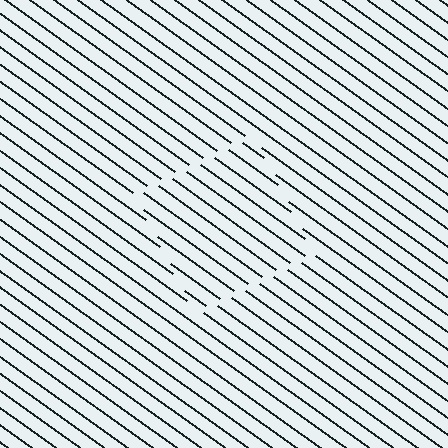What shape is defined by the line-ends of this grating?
An illusory square. The interior of the shape contains the same grating, shifted by half a period — the contour is defined by the phase discontinuity where line-ends from the inner and outer gratings abut.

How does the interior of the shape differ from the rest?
The interior of the shape contains the same grating, shifted by half a period — the contour is defined by the phase discontinuity where line-ends from the inner and outer gratings abut.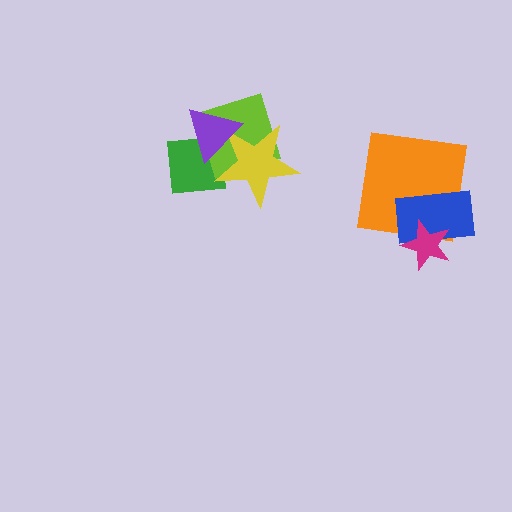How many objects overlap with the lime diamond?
3 objects overlap with the lime diamond.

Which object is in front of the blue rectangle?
The magenta star is in front of the blue rectangle.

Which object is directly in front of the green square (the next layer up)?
The lime diamond is directly in front of the green square.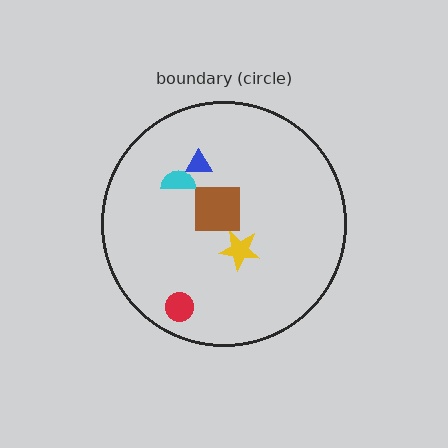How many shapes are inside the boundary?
5 inside, 0 outside.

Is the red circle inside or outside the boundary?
Inside.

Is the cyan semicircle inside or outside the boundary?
Inside.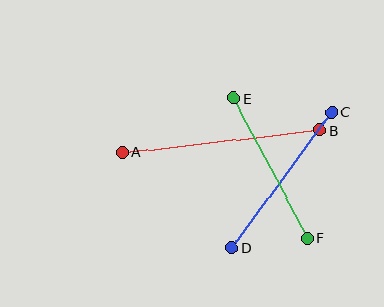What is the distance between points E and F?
The distance is approximately 159 pixels.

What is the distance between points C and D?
The distance is approximately 169 pixels.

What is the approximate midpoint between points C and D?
The midpoint is at approximately (282, 180) pixels.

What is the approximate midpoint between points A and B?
The midpoint is at approximately (221, 142) pixels.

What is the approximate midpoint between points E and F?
The midpoint is at approximately (270, 168) pixels.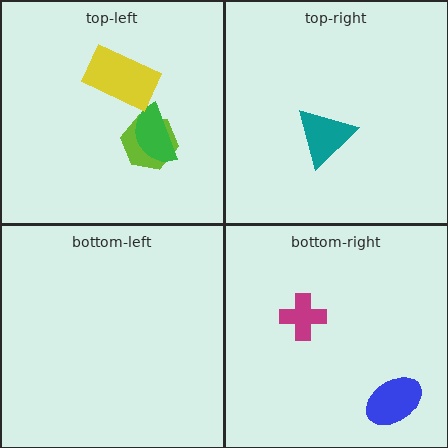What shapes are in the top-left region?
The lime hexagon, the green semicircle, the yellow rectangle.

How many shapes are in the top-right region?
1.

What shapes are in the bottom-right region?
The magenta cross, the blue ellipse.